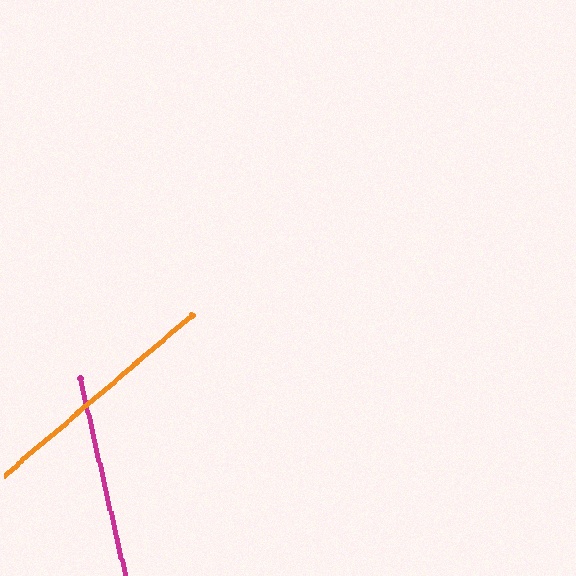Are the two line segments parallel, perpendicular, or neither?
Neither parallel nor perpendicular — they differ by about 63°.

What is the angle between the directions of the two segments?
Approximately 63 degrees.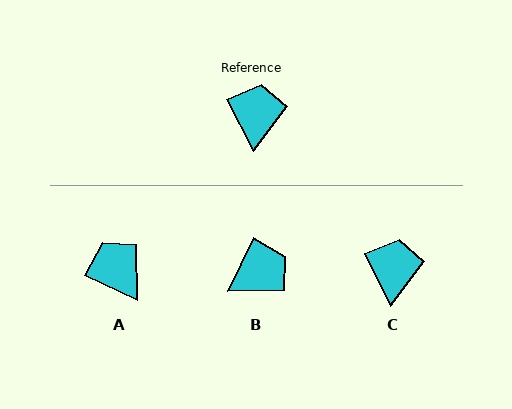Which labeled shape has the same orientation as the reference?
C.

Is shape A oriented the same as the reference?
No, it is off by about 38 degrees.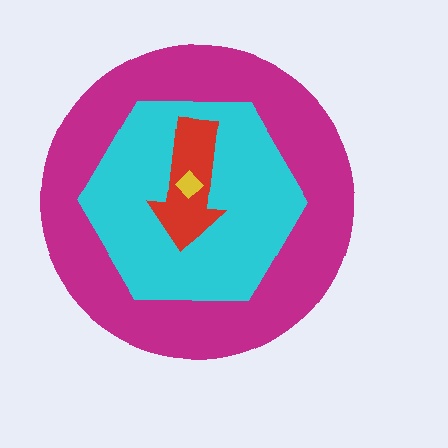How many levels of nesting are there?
4.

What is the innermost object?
The yellow diamond.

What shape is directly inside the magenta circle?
The cyan hexagon.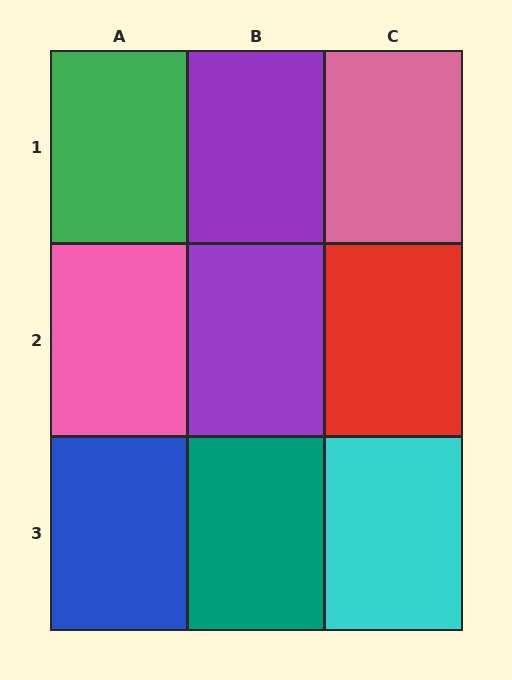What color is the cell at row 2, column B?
Purple.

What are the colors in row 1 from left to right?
Green, purple, pink.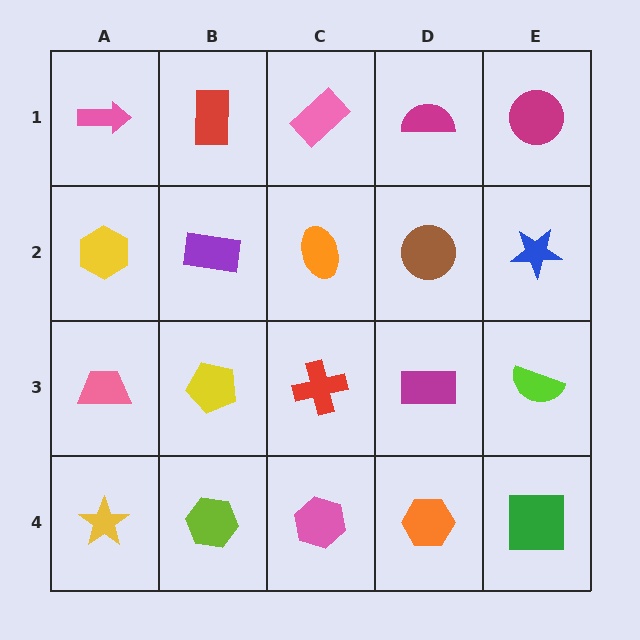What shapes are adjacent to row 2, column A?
A pink arrow (row 1, column A), a pink trapezoid (row 3, column A), a purple rectangle (row 2, column B).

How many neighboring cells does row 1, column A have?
2.